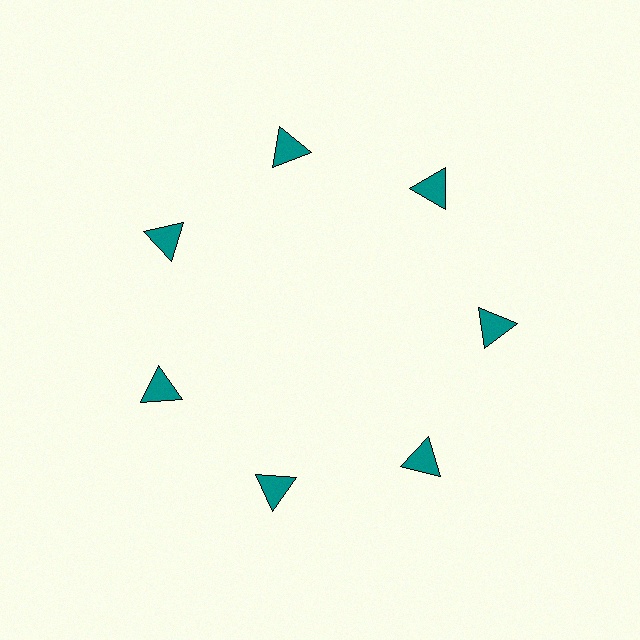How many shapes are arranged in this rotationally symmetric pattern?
There are 7 shapes, arranged in 7 groups of 1.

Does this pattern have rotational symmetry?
Yes, this pattern has 7-fold rotational symmetry. It looks the same after rotating 51 degrees around the center.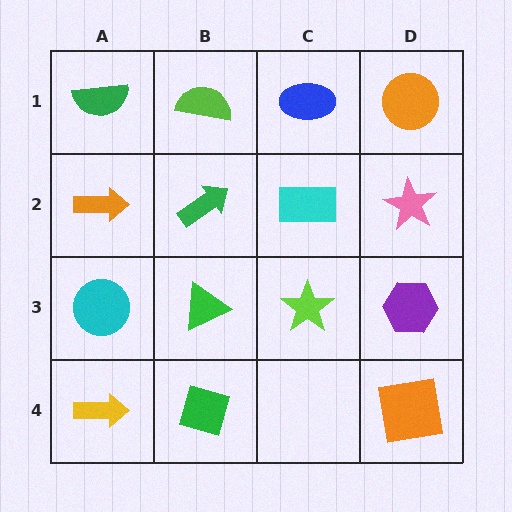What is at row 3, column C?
A lime star.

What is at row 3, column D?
A purple hexagon.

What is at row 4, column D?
An orange square.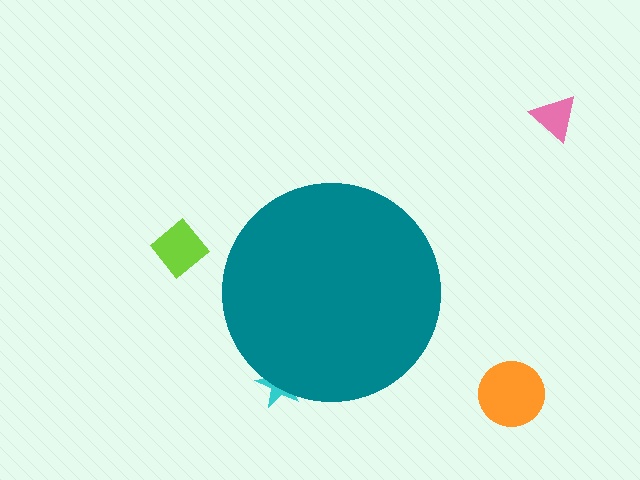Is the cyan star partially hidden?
Yes, the cyan star is partially hidden behind the teal circle.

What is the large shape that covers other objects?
A teal circle.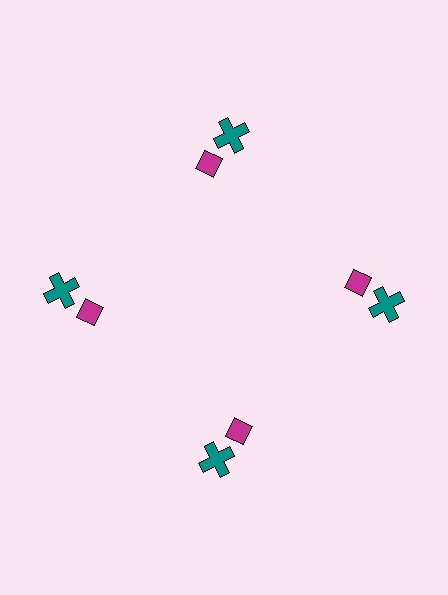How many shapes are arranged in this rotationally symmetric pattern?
There are 8 shapes, arranged in 4 groups of 2.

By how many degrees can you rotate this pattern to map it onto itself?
The pattern maps onto itself every 90 degrees of rotation.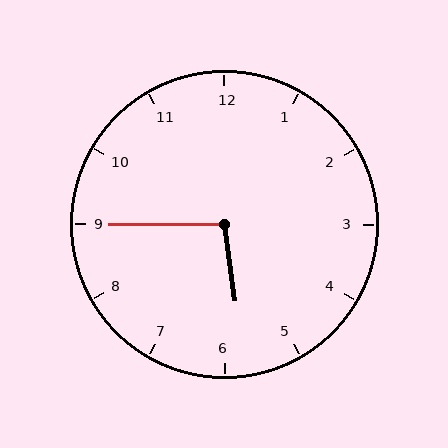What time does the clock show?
5:45.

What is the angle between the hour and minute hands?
Approximately 98 degrees.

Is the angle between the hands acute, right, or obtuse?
It is obtuse.